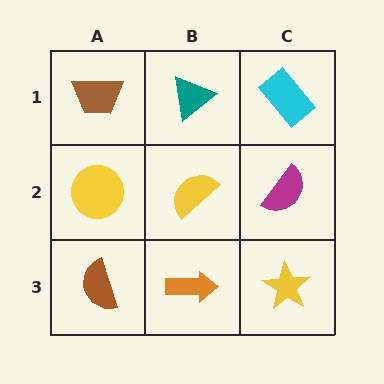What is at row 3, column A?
A brown semicircle.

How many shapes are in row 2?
3 shapes.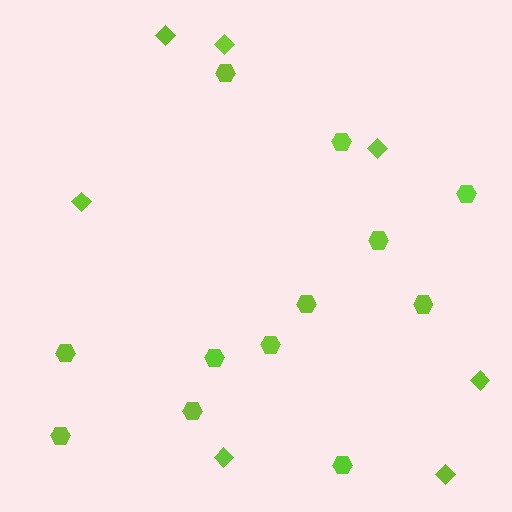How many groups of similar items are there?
There are 2 groups: one group of hexagons (12) and one group of diamonds (7).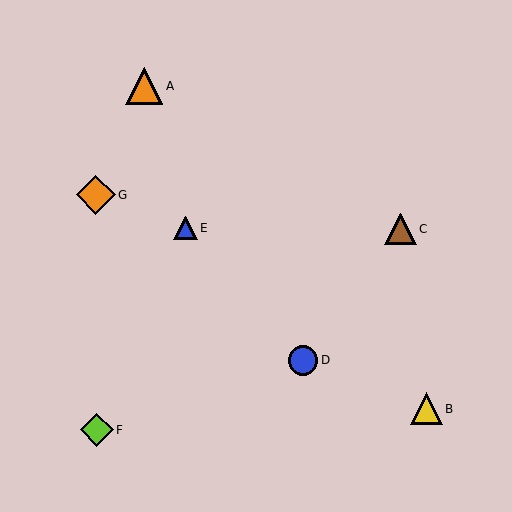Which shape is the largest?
The orange diamond (labeled G) is the largest.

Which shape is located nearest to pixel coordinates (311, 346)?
The blue circle (labeled D) at (303, 360) is nearest to that location.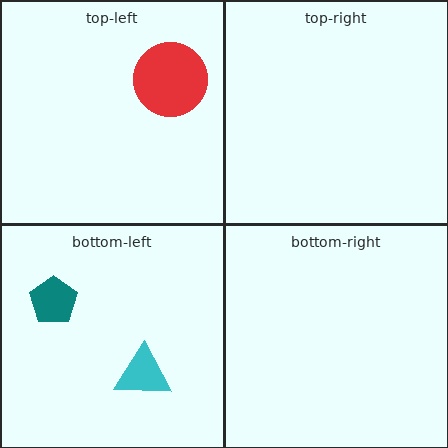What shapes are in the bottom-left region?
The cyan triangle, the teal pentagon.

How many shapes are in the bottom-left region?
2.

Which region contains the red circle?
The top-left region.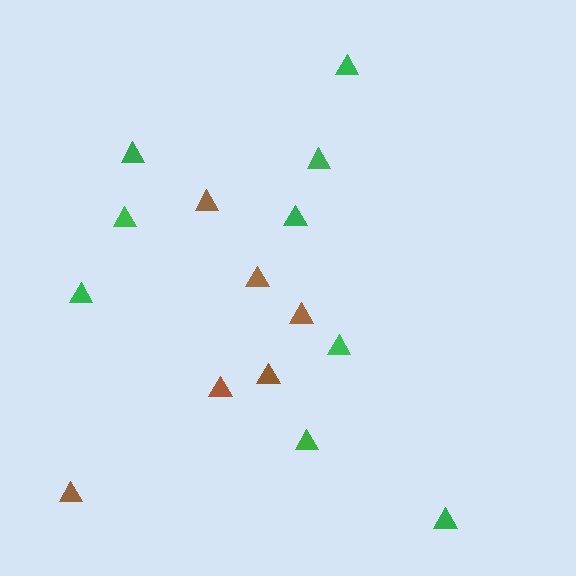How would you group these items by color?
There are 2 groups: one group of green triangles (9) and one group of brown triangles (6).